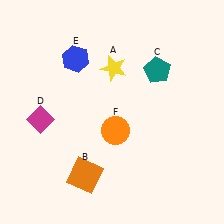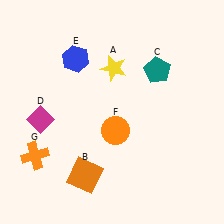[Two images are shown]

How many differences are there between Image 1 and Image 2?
There is 1 difference between the two images.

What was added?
An orange cross (G) was added in Image 2.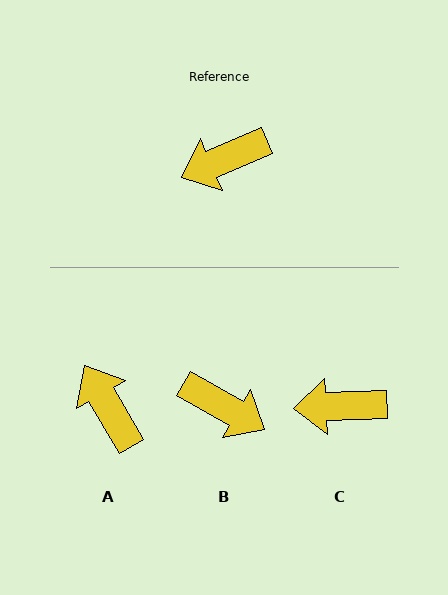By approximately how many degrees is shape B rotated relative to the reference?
Approximately 127 degrees counter-clockwise.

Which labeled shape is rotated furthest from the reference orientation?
B, about 127 degrees away.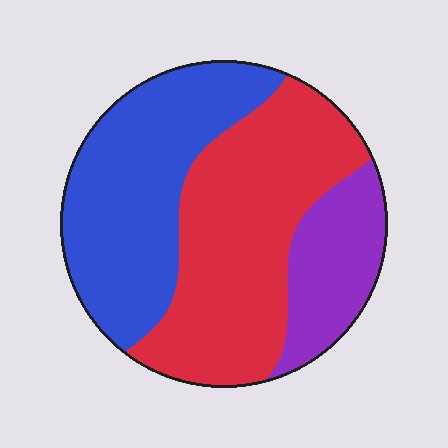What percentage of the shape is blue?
Blue takes up between a quarter and a half of the shape.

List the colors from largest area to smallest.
From largest to smallest: red, blue, purple.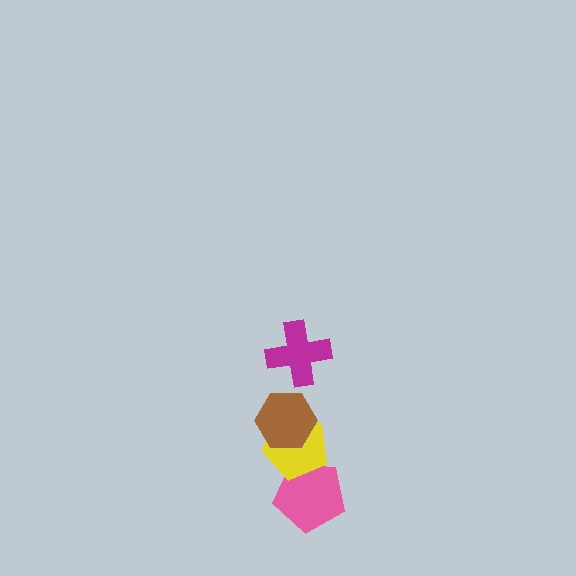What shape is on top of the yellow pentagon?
The brown hexagon is on top of the yellow pentagon.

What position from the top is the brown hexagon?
The brown hexagon is 2nd from the top.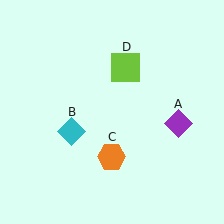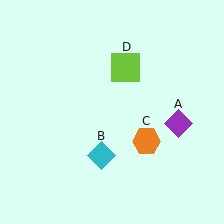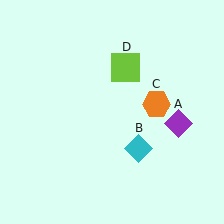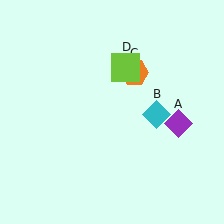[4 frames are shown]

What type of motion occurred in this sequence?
The cyan diamond (object B), orange hexagon (object C) rotated counterclockwise around the center of the scene.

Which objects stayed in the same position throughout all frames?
Purple diamond (object A) and lime square (object D) remained stationary.